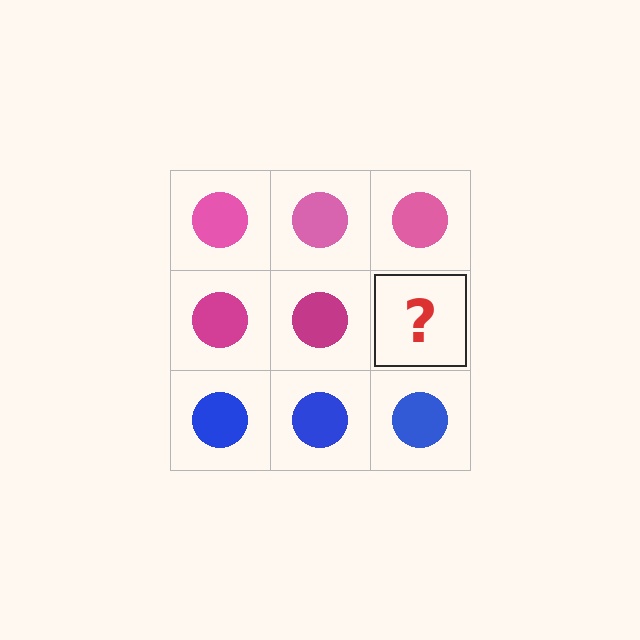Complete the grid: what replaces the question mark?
The question mark should be replaced with a magenta circle.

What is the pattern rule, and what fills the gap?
The rule is that each row has a consistent color. The gap should be filled with a magenta circle.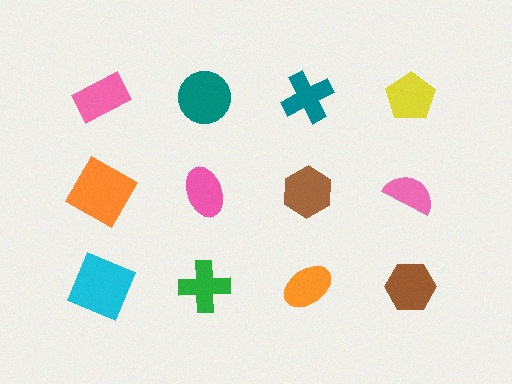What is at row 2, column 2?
A pink ellipse.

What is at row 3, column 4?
A brown hexagon.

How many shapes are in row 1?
4 shapes.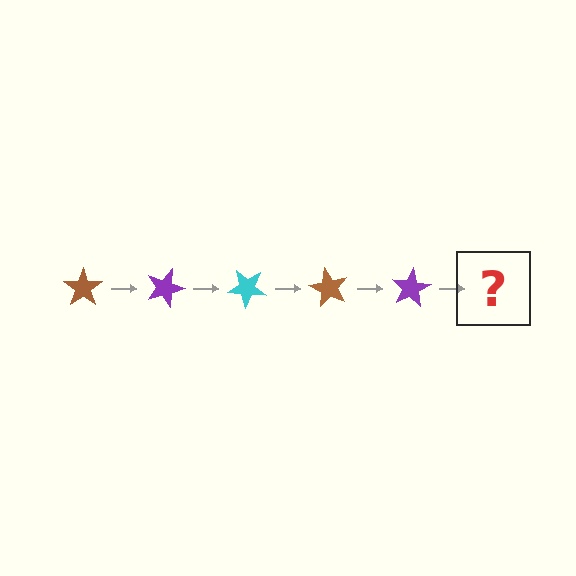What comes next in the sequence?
The next element should be a cyan star, rotated 100 degrees from the start.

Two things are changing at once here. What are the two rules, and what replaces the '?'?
The two rules are that it rotates 20 degrees each step and the color cycles through brown, purple, and cyan. The '?' should be a cyan star, rotated 100 degrees from the start.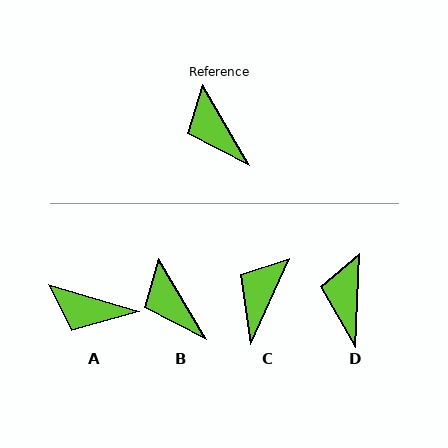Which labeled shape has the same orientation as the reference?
B.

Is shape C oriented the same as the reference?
No, it is off by about 54 degrees.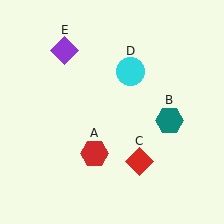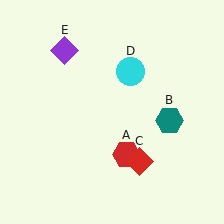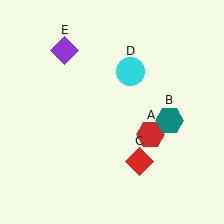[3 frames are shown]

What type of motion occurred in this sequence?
The red hexagon (object A) rotated counterclockwise around the center of the scene.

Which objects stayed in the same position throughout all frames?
Teal hexagon (object B) and red diamond (object C) and cyan circle (object D) and purple diamond (object E) remained stationary.